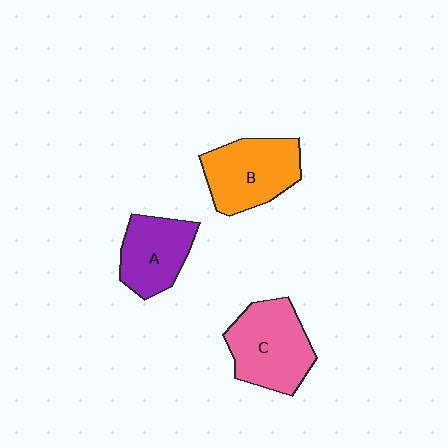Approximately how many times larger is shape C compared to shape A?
Approximately 1.3 times.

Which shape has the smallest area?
Shape A (purple).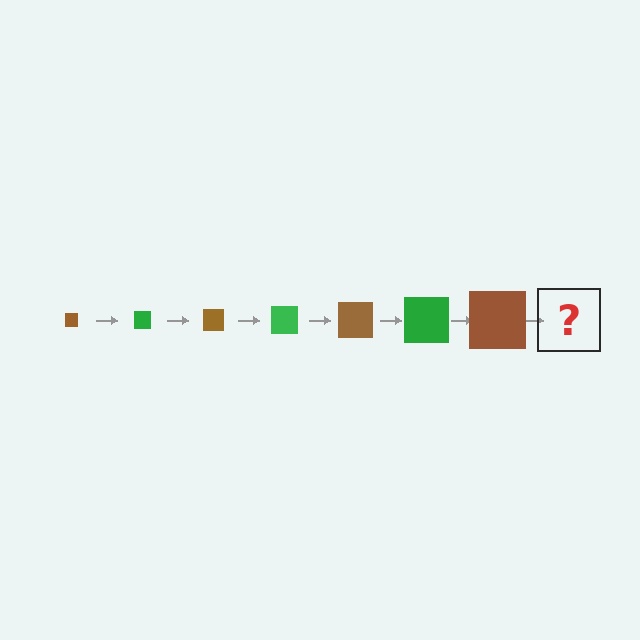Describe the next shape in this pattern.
It should be a green square, larger than the previous one.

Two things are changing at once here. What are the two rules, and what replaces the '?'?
The two rules are that the square grows larger each step and the color cycles through brown and green. The '?' should be a green square, larger than the previous one.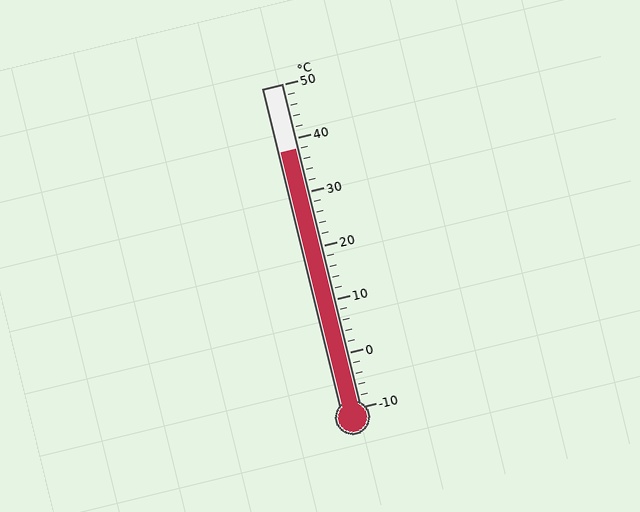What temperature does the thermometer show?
The thermometer shows approximately 38°C.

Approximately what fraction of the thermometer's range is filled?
The thermometer is filled to approximately 80% of its range.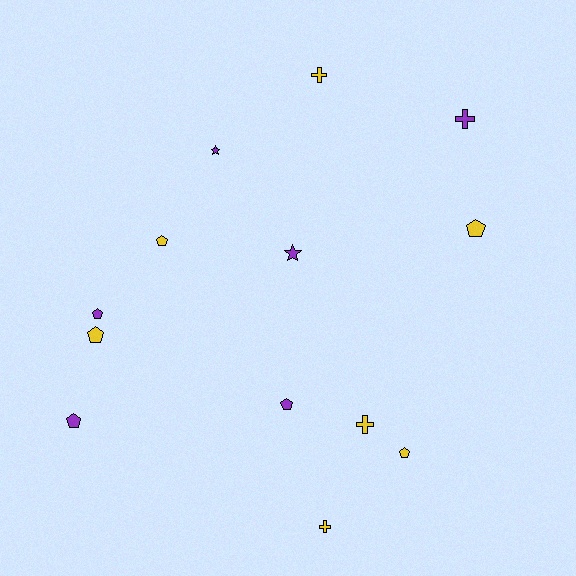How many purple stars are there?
There are 2 purple stars.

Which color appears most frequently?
Yellow, with 7 objects.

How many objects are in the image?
There are 13 objects.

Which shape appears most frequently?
Pentagon, with 7 objects.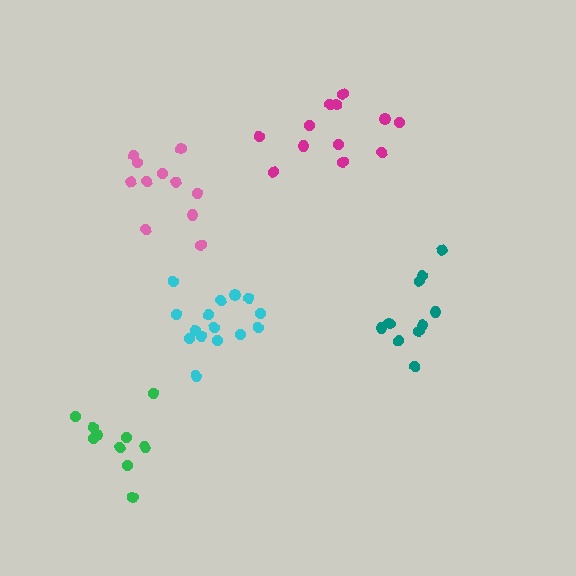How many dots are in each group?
Group 1: 10 dots, Group 2: 11 dots, Group 3: 10 dots, Group 4: 15 dots, Group 5: 12 dots (58 total).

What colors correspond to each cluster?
The clusters are colored: green, pink, teal, cyan, magenta.